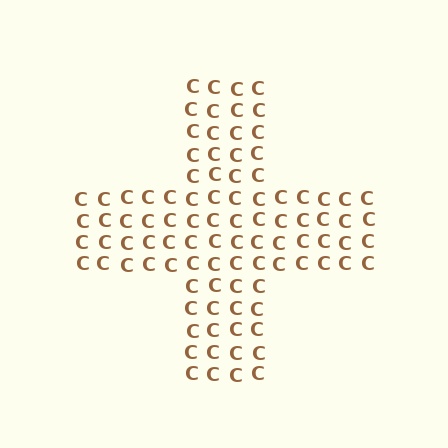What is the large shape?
The large shape is a cross.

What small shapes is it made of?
It is made of small letter C's.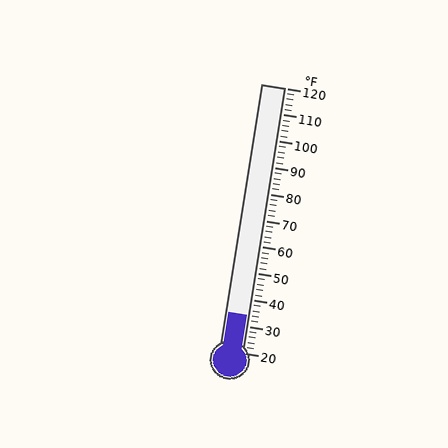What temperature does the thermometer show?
The thermometer shows approximately 34°F.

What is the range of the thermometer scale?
The thermometer scale ranges from 20°F to 120°F.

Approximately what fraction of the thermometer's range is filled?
The thermometer is filled to approximately 15% of its range.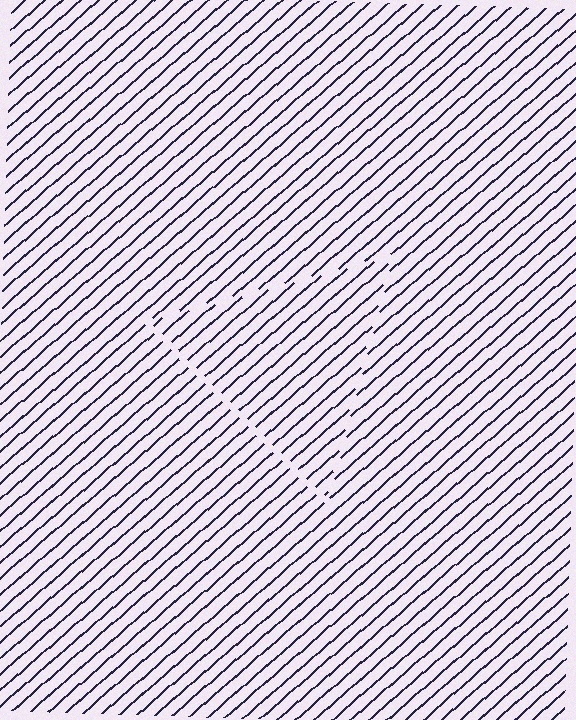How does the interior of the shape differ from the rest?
The interior of the shape contains the same grating, shifted by half a period — the contour is defined by the phase discontinuity where line-ends from the inner and outer gratings abut.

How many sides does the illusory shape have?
3 sides — the line-ends trace a triangle.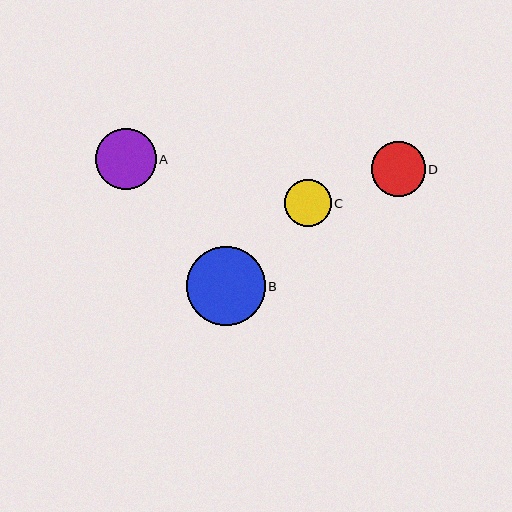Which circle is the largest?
Circle B is the largest with a size of approximately 79 pixels.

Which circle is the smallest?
Circle C is the smallest with a size of approximately 47 pixels.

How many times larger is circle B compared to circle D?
Circle B is approximately 1.5 times the size of circle D.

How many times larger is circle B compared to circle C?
Circle B is approximately 1.7 times the size of circle C.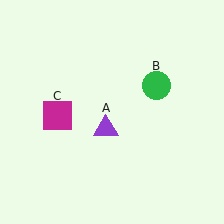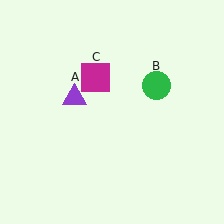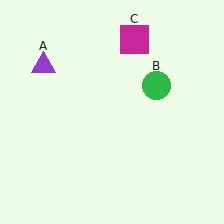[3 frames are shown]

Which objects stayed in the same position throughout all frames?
Green circle (object B) remained stationary.